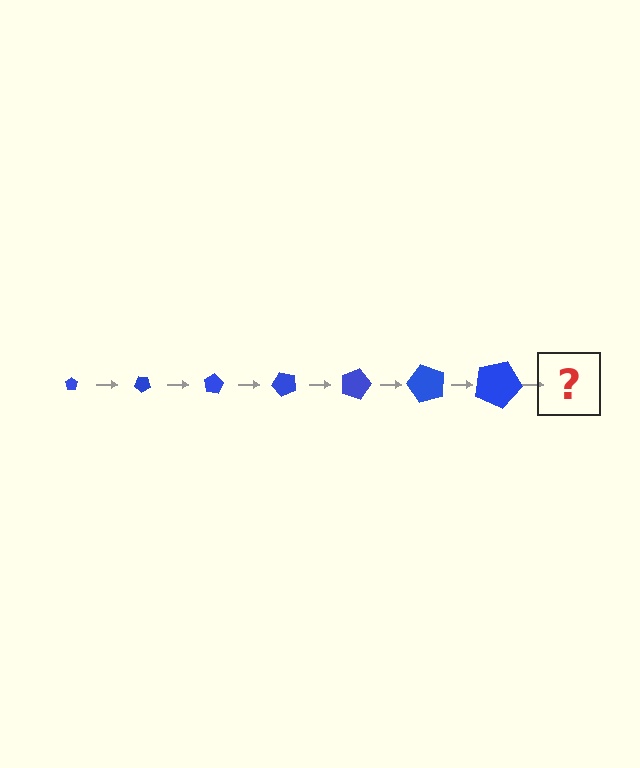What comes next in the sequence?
The next element should be a pentagon, larger than the previous one and rotated 280 degrees from the start.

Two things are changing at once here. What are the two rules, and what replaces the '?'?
The two rules are that the pentagon grows larger each step and it rotates 40 degrees each step. The '?' should be a pentagon, larger than the previous one and rotated 280 degrees from the start.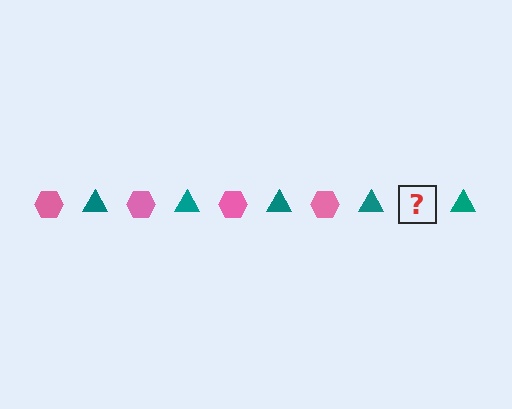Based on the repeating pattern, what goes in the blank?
The blank should be a pink hexagon.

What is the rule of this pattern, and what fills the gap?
The rule is that the pattern alternates between pink hexagon and teal triangle. The gap should be filled with a pink hexagon.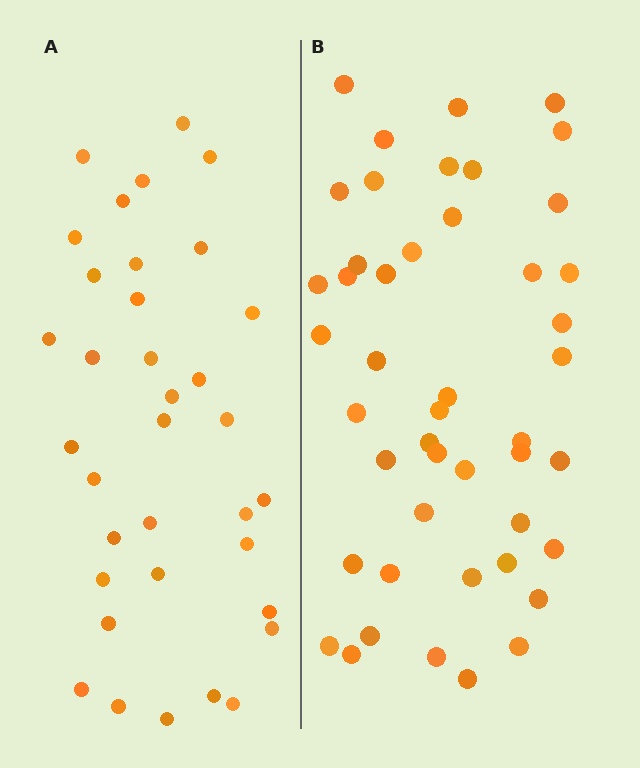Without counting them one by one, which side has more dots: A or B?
Region B (the right region) has more dots.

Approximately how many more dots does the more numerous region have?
Region B has roughly 12 or so more dots than region A.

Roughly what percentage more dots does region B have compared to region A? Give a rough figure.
About 30% more.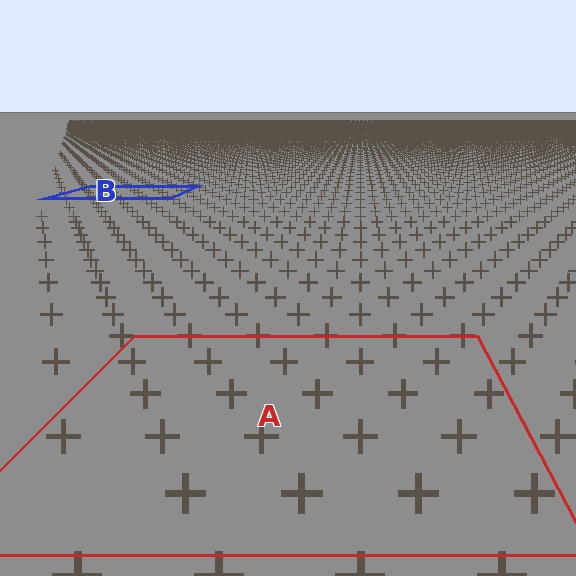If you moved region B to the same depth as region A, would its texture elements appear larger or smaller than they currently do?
They would appear larger. At a closer depth, the same texture elements are projected at a bigger on-screen size.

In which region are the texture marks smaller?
The texture marks are smaller in region B, because it is farther away.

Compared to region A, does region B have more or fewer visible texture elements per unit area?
Region B has more texture elements per unit area — they are packed more densely because it is farther away.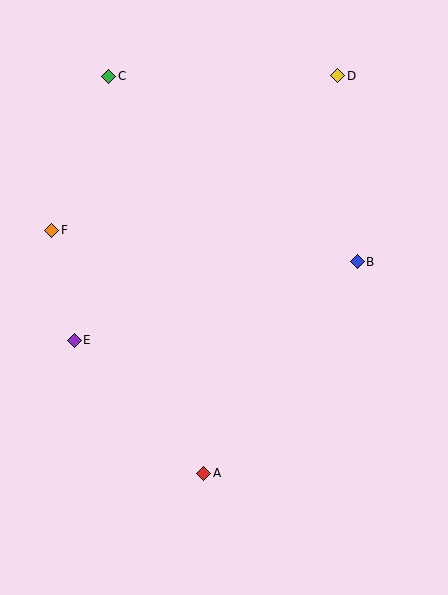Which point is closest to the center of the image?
Point B at (357, 262) is closest to the center.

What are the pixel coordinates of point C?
Point C is at (109, 76).